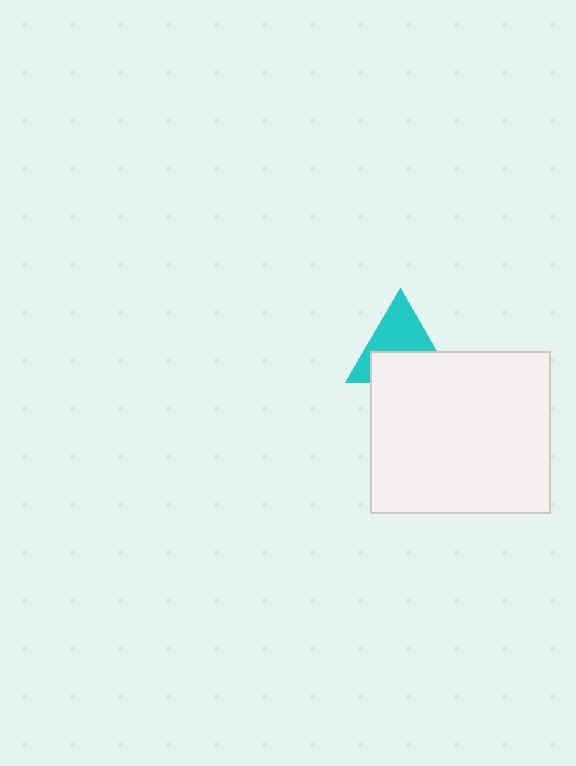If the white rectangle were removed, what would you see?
You would see the complete cyan triangle.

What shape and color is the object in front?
The object in front is a white rectangle.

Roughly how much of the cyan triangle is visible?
About half of it is visible (roughly 54%).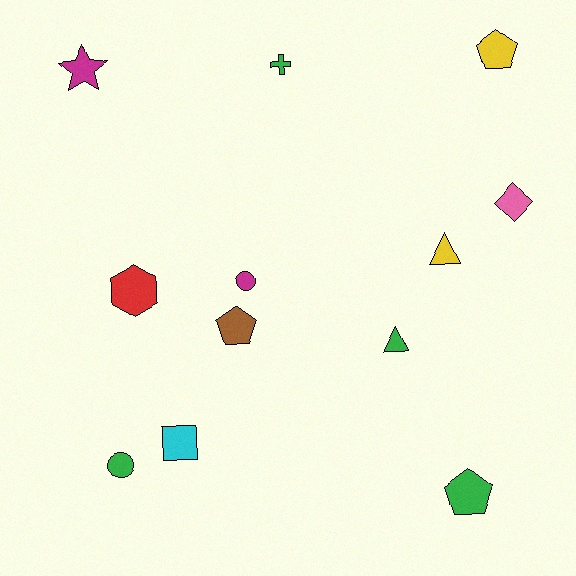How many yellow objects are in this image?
There are 2 yellow objects.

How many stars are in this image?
There is 1 star.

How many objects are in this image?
There are 12 objects.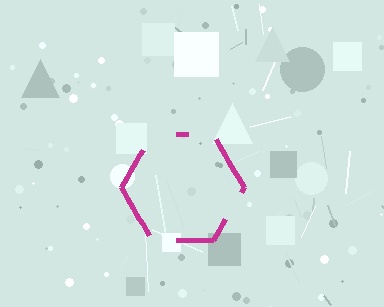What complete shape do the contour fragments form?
The contour fragments form a hexagon.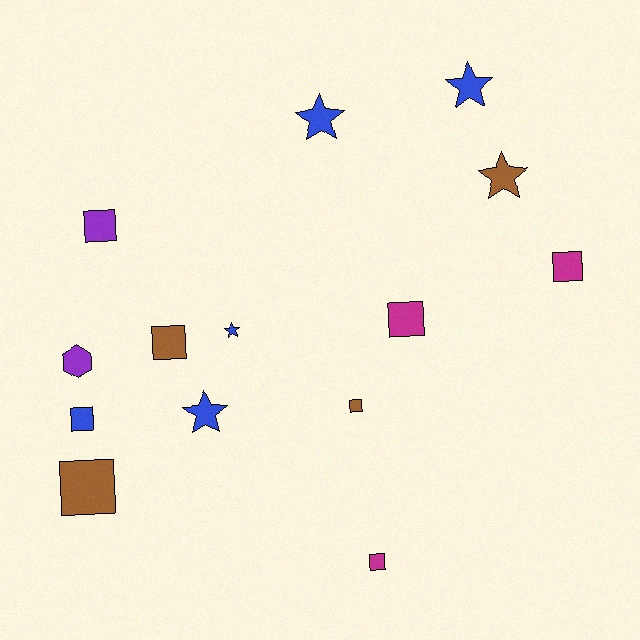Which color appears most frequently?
Blue, with 5 objects.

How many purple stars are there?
There are no purple stars.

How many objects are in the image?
There are 14 objects.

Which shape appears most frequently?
Square, with 8 objects.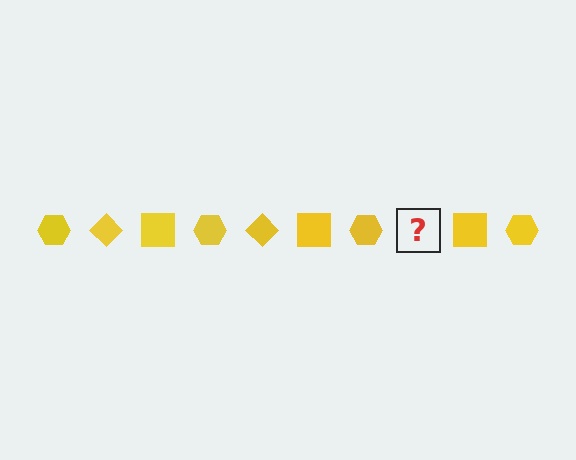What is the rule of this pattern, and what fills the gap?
The rule is that the pattern cycles through hexagon, diamond, square shapes in yellow. The gap should be filled with a yellow diamond.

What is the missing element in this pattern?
The missing element is a yellow diamond.